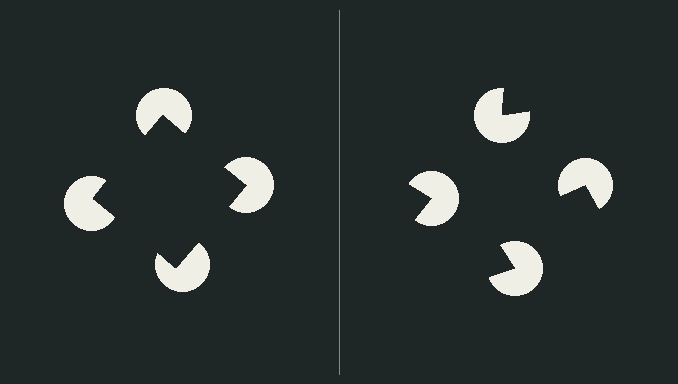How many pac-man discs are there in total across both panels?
8 — 4 on each side.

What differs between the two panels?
The pac-man discs are positioned identically on both sides; only the wedge orientations differ. On the left they align to a square; on the right they are misaligned.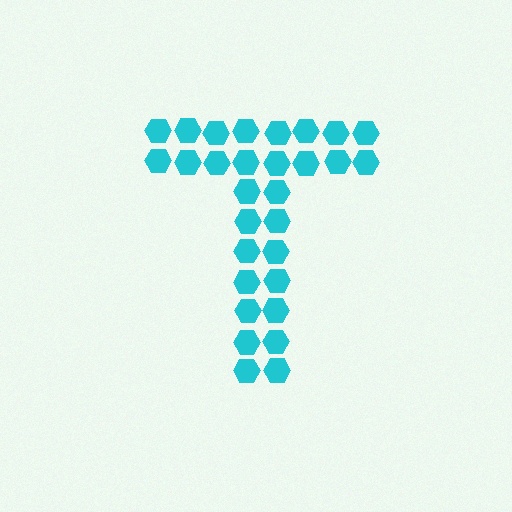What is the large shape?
The large shape is the letter T.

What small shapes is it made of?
It is made of small hexagons.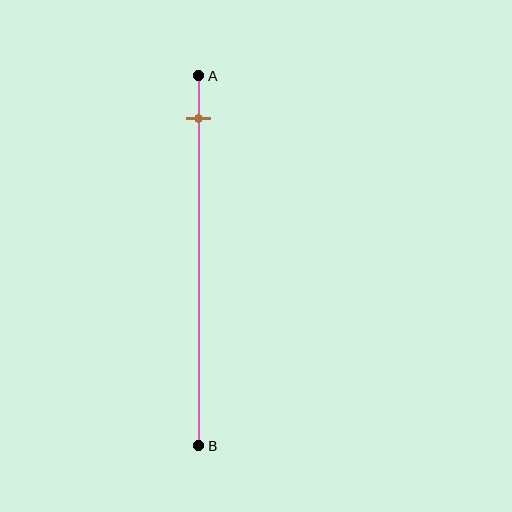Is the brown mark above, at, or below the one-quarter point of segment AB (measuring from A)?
The brown mark is above the one-quarter point of segment AB.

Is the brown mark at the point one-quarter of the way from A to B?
No, the mark is at about 10% from A, not at the 25% one-quarter point.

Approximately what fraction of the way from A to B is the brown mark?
The brown mark is approximately 10% of the way from A to B.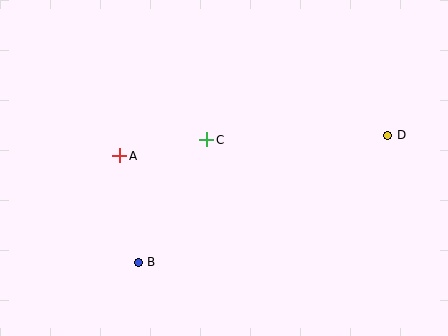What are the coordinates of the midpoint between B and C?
The midpoint between B and C is at (172, 201).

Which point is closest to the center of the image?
Point C at (206, 140) is closest to the center.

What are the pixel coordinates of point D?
Point D is at (388, 135).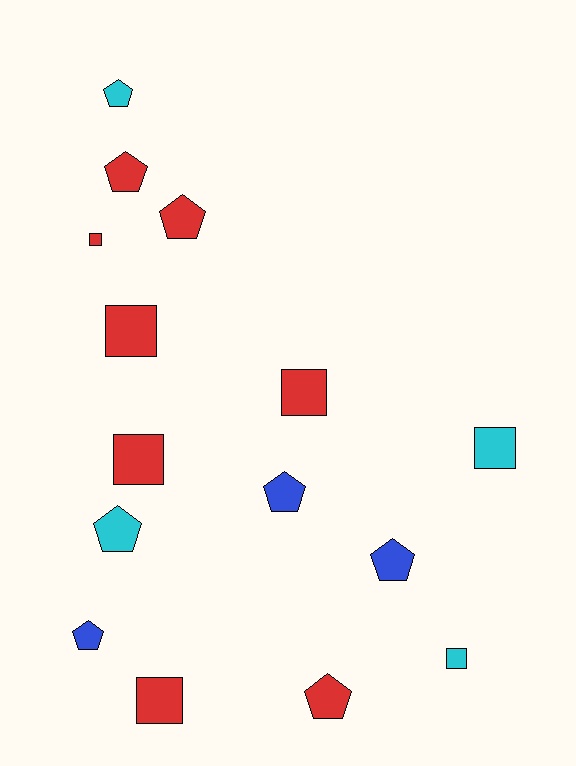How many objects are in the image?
There are 15 objects.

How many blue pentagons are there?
There are 3 blue pentagons.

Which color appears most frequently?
Red, with 8 objects.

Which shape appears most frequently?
Pentagon, with 8 objects.